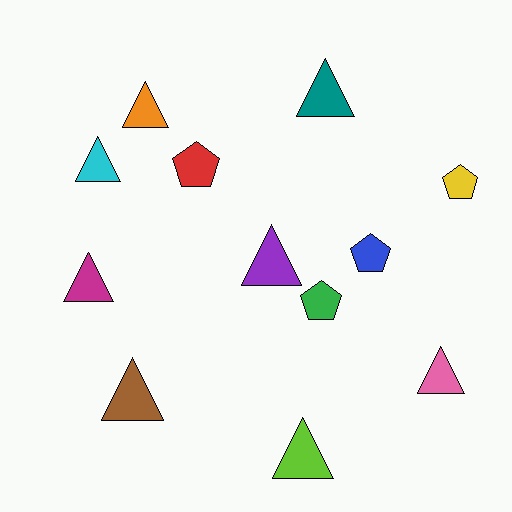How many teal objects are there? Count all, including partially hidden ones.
There is 1 teal object.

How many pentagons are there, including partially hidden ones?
There are 4 pentagons.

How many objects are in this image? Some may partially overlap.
There are 12 objects.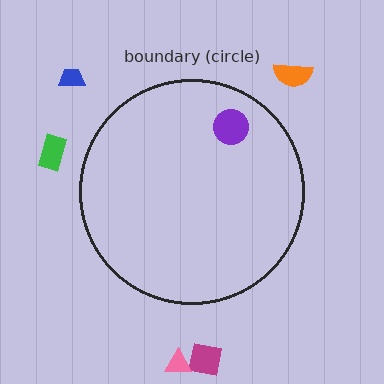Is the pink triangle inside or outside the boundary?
Outside.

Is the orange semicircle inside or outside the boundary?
Outside.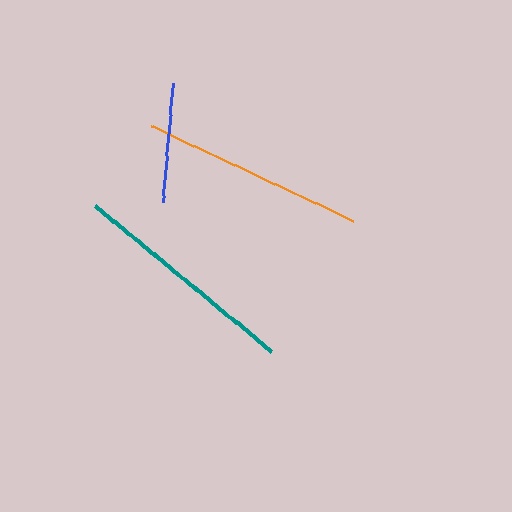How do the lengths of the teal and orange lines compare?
The teal and orange lines are approximately the same length.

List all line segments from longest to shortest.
From longest to shortest: teal, orange, blue.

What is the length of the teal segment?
The teal segment is approximately 229 pixels long.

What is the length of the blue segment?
The blue segment is approximately 120 pixels long.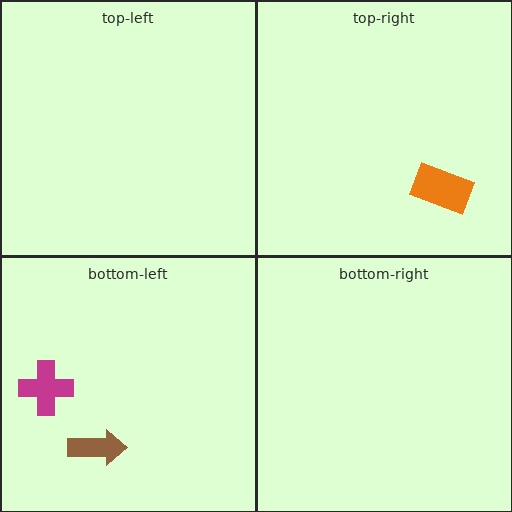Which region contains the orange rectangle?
The top-right region.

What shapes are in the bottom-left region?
The brown arrow, the magenta cross.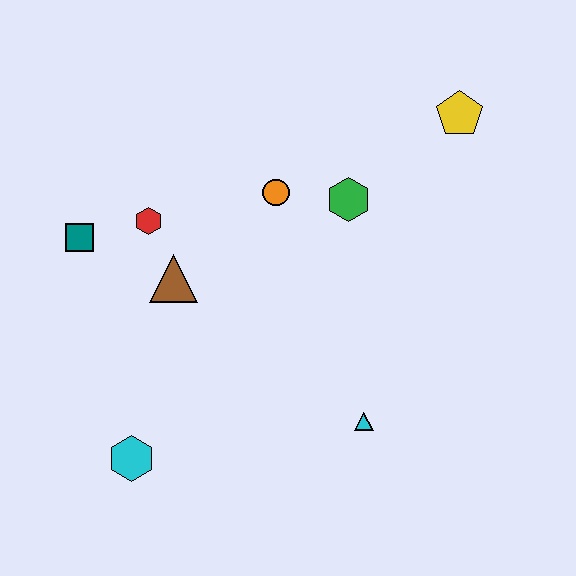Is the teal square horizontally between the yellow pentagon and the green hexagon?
No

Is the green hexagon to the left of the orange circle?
No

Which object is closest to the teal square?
The red hexagon is closest to the teal square.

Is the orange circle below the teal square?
No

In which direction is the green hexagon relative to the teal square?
The green hexagon is to the right of the teal square.